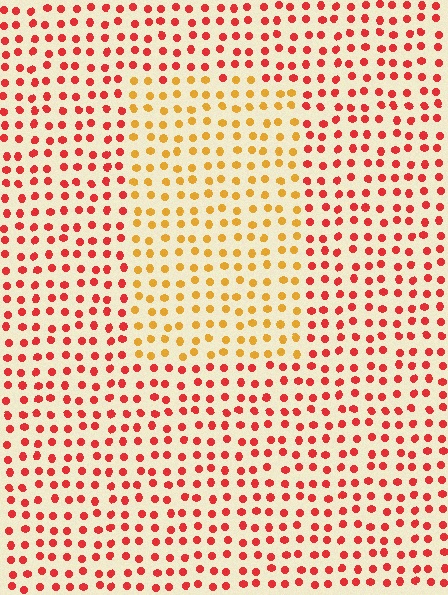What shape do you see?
I see a rectangle.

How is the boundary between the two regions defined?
The boundary is defined purely by a slight shift in hue (about 42 degrees). Spacing, size, and orientation are identical on both sides.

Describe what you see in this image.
The image is filled with small red elements in a uniform arrangement. A rectangle-shaped region is visible where the elements are tinted to a slightly different hue, forming a subtle color boundary.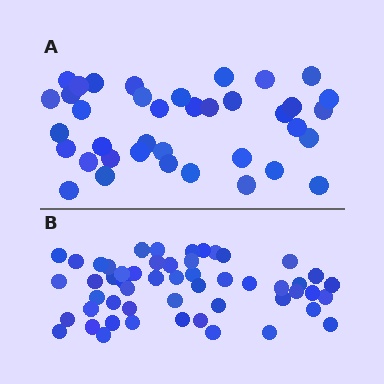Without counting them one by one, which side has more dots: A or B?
Region B (the bottom region) has more dots.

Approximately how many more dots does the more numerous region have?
Region B has approximately 15 more dots than region A.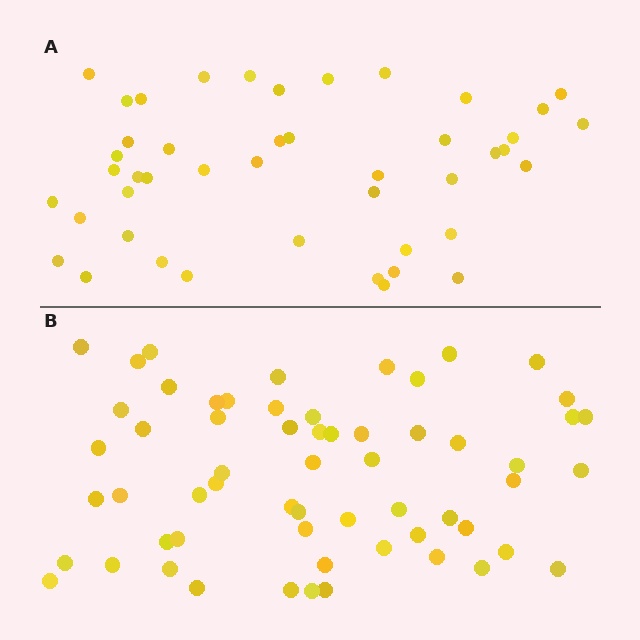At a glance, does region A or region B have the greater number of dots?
Region B (the bottom region) has more dots.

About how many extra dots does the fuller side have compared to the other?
Region B has approximately 15 more dots than region A.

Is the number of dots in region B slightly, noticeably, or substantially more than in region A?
Region B has noticeably more, but not dramatically so. The ratio is roughly 1.3 to 1.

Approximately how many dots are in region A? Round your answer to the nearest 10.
About 40 dots. (The exact count is 45, which rounds to 40.)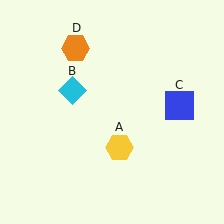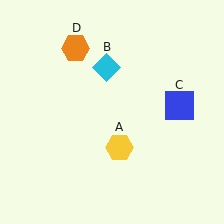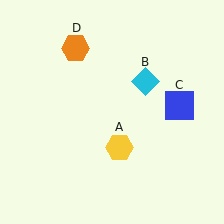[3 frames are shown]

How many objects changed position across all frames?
1 object changed position: cyan diamond (object B).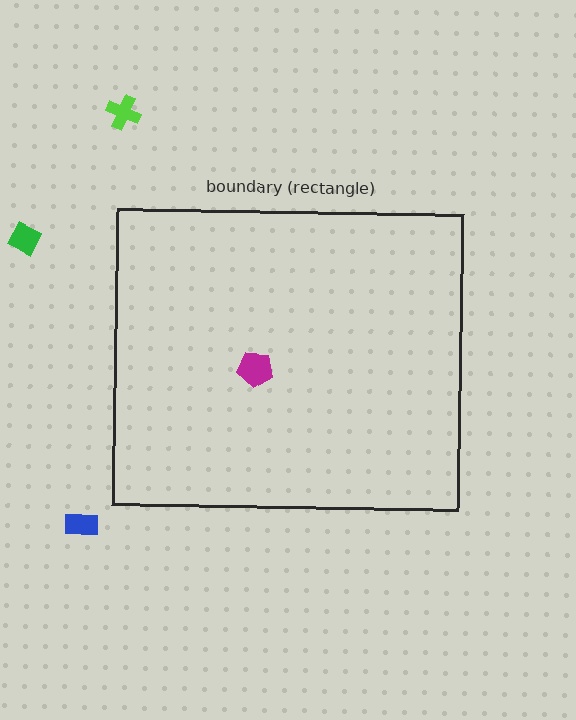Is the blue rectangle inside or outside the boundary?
Outside.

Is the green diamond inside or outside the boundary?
Outside.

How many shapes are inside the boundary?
1 inside, 3 outside.